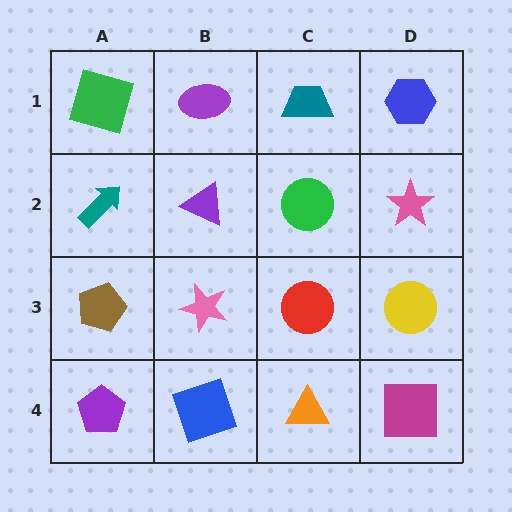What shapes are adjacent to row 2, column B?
A purple ellipse (row 1, column B), a pink star (row 3, column B), a teal arrow (row 2, column A), a green circle (row 2, column C).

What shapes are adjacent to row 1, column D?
A pink star (row 2, column D), a teal trapezoid (row 1, column C).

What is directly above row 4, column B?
A pink star.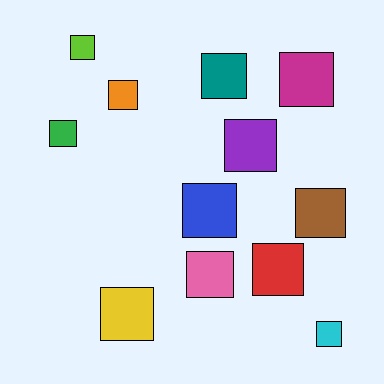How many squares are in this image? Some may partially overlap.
There are 12 squares.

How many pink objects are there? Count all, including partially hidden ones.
There is 1 pink object.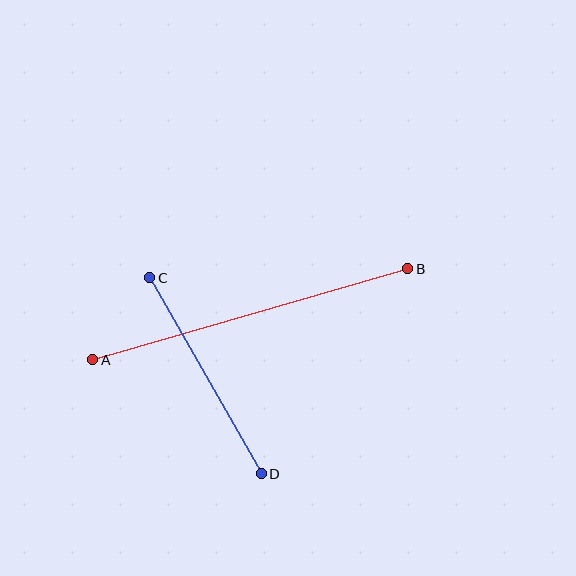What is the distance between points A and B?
The distance is approximately 328 pixels.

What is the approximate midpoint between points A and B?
The midpoint is at approximately (250, 314) pixels.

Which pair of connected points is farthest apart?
Points A and B are farthest apart.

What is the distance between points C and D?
The distance is approximately 225 pixels.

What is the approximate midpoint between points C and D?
The midpoint is at approximately (206, 376) pixels.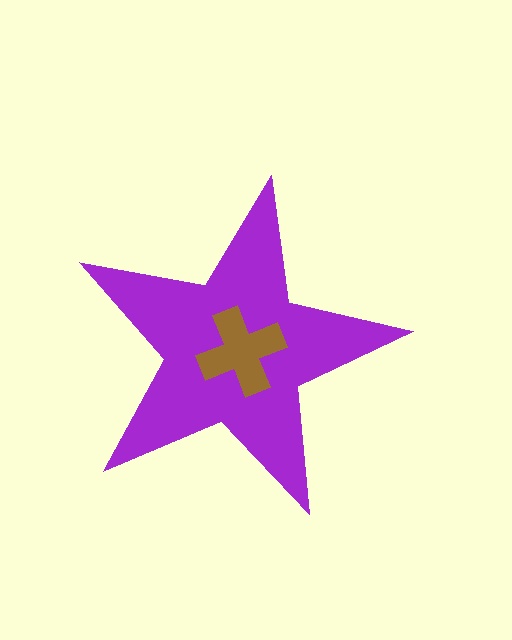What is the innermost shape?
The brown cross.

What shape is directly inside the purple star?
The brown cross.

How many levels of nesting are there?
2.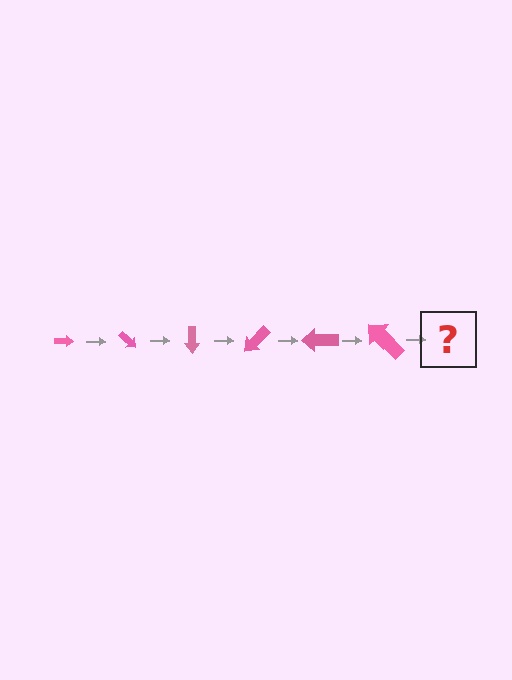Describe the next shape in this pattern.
It should be an arrow, larger than the previous one and rotated 270 degrees from the start.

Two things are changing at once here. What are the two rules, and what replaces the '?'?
The two rules are that the arrow grows larger each step and it rotates 45 degrees each step. The '?' should be an arrow, larger than the previous one and rotated 270 degrees from the start.